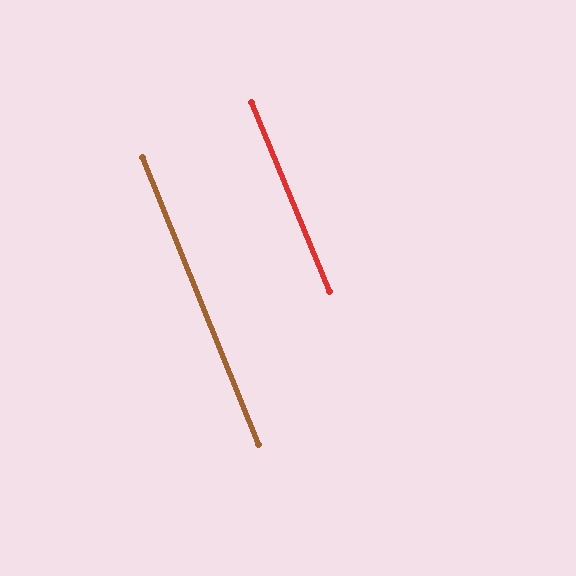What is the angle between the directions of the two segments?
Approximately 1 degree.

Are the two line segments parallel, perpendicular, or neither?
Parallel — their directions differ by only 0.7°.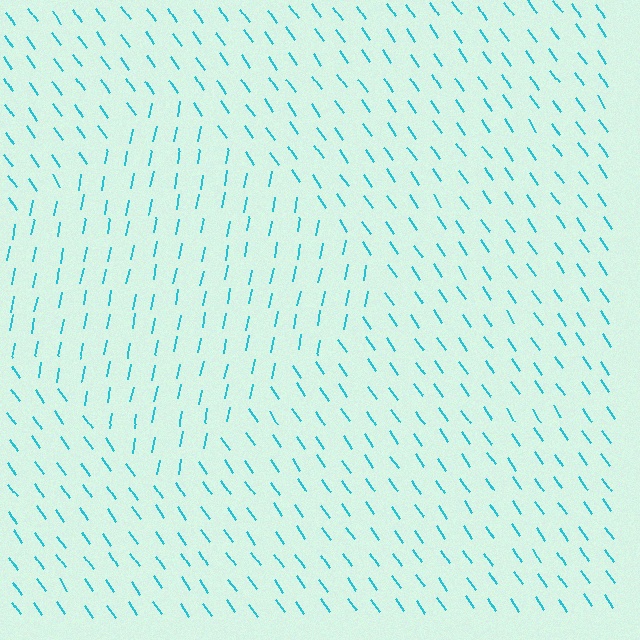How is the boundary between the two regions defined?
The boundary is defined purely by a change in line orientation (approximately 45 degrees difference). All lines are the same color and thickness.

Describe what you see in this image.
The image is filled with small cyan line segments. A diamond region in the image has lines oriented differently from the surrounding lines, creating a visible texture boundary.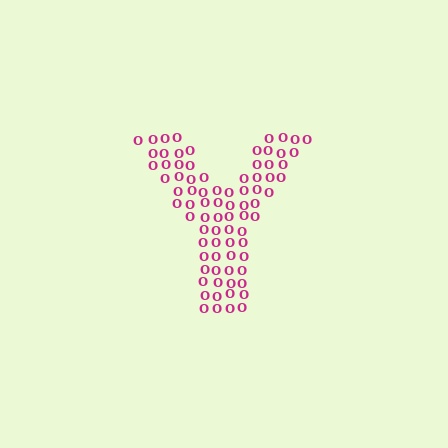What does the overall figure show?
The overall figure shows the letter Y.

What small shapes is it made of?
It is made of small letter O's.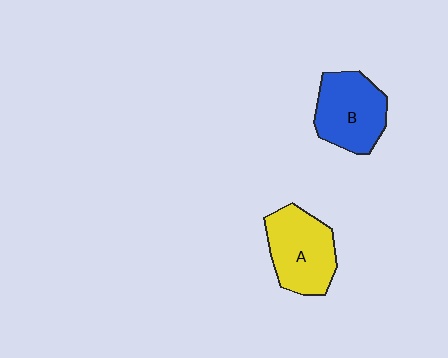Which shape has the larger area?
Shape A (yellow).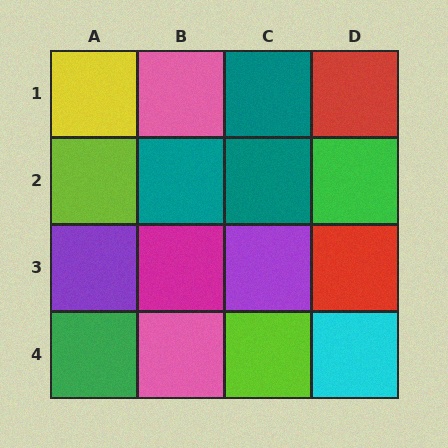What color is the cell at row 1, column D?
Red.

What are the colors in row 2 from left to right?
Lime, teal, teal, green.